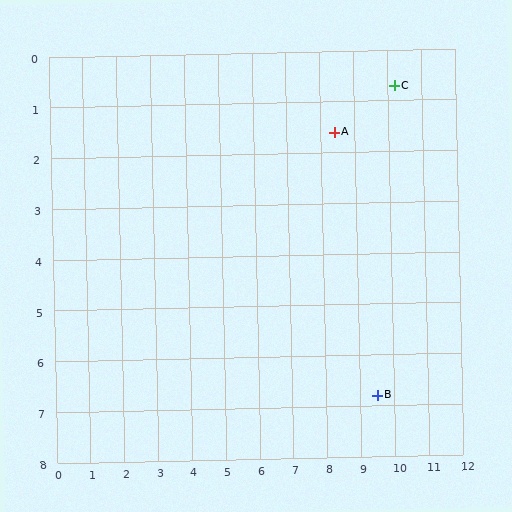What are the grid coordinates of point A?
Point A is at approximately (8.4, 1.6).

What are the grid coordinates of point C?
Point C is at approximately (10.2, 0.7).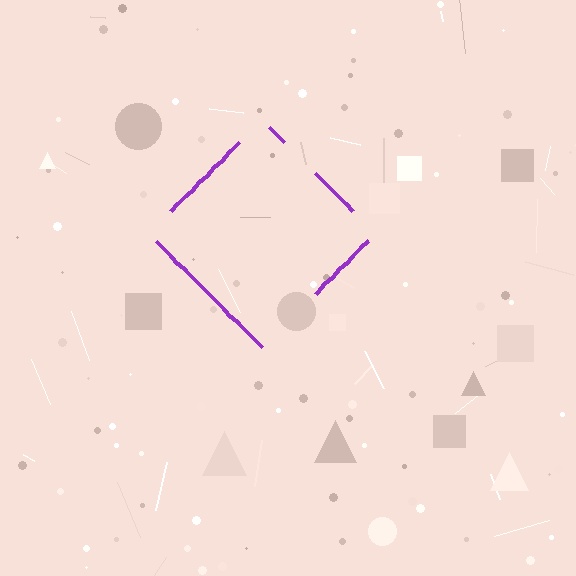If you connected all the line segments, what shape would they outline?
They would outline a diamond.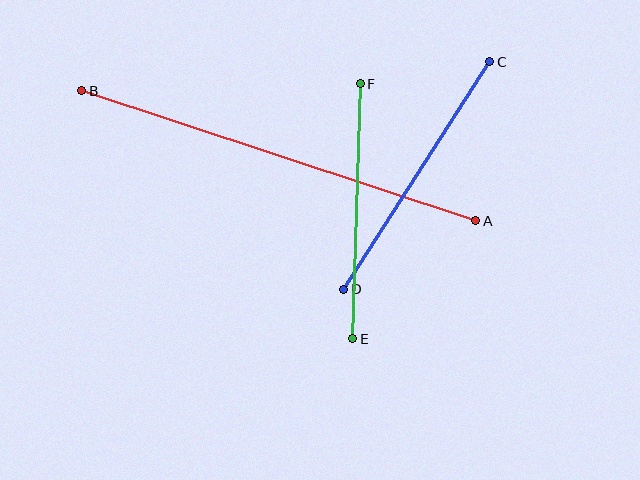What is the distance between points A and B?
The distance is approximately 415 pixels.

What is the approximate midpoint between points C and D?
The midpoint is at approximately (417, 175) pixels.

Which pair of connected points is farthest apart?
Points A and B are farthest apart.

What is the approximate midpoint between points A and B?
The midpoint is at approximately (279, 156) pixels.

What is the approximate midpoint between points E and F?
The midpoint is at approximately (356, 211) pixels.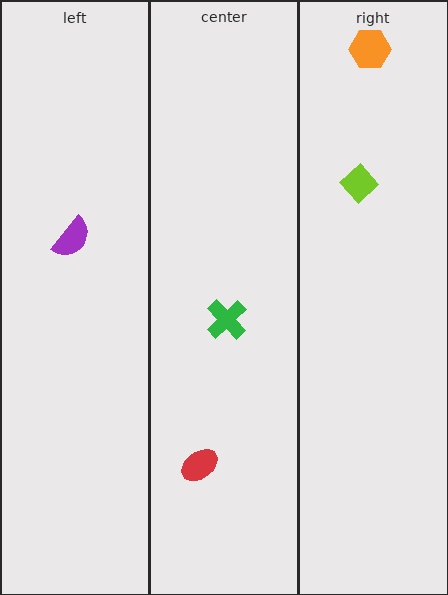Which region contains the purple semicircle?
The left region.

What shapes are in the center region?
The green cross, the red ellipse.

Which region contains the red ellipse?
The center region.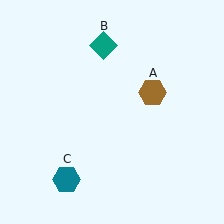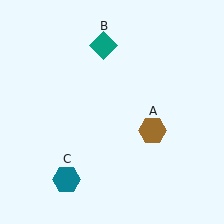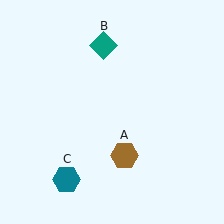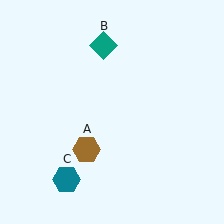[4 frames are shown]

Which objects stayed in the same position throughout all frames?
Teal diamond (object B) and teal hexagon (object C) remained stationary.